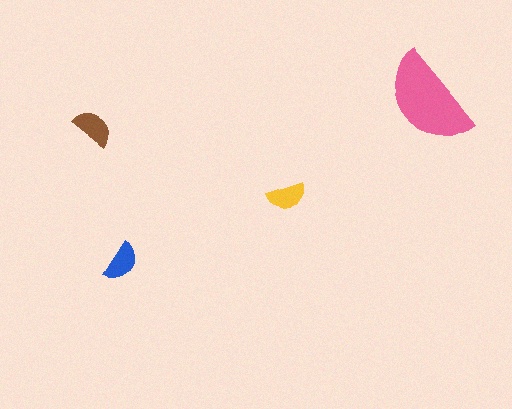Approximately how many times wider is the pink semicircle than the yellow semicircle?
About 2.5 times wider.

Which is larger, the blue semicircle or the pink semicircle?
The pink one.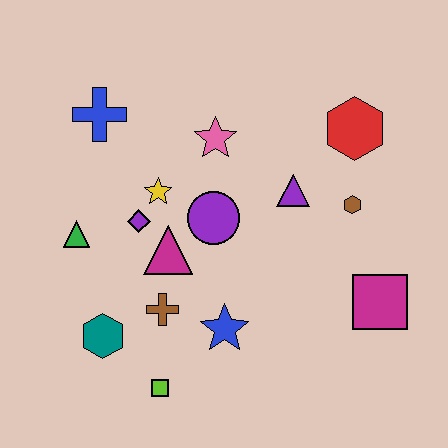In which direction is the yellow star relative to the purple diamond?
The yellow star is above the purple diamond.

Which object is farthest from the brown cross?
The red hexagon is farthest from the brown cross.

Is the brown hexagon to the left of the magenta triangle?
No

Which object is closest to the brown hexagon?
The purple triangle is closest to the brown hexagon.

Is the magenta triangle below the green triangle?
Yes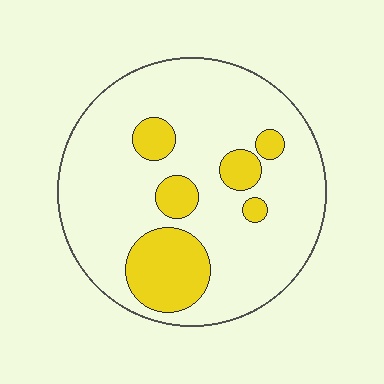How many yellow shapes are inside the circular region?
6.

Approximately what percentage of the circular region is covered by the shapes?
Approximately 20%.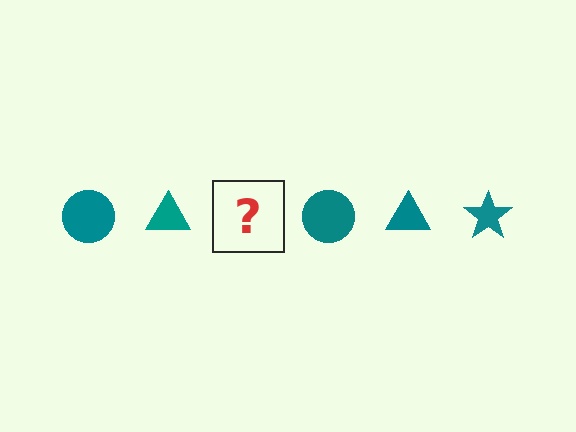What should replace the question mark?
The question mark should be replaced with a teal star.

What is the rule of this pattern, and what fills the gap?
The rule is that the pattern cycles through circle, triangle, star shapes in teal. The gap should be filled with a teal star.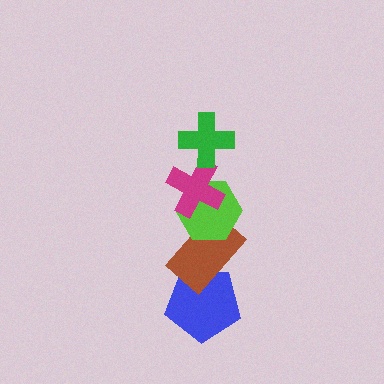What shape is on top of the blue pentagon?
The brown rectangle is on top of the blue pentagon.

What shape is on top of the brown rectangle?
The lime hexagon is on top of the brown rectangle.